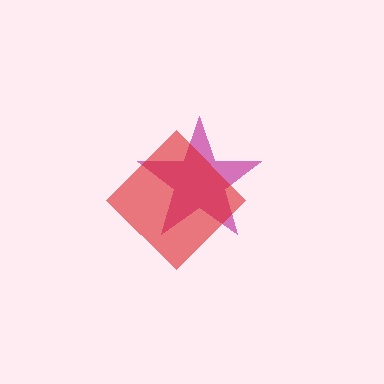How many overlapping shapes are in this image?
There are 2 overlapping shapes in the image.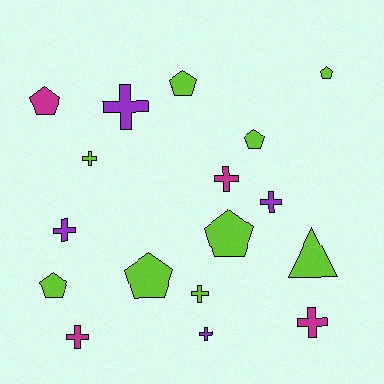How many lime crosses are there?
There are 2 lime crosses.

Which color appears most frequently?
Lime, with 9 objects.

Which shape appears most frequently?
Cross, with 9 objects.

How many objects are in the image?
There are 17 objects.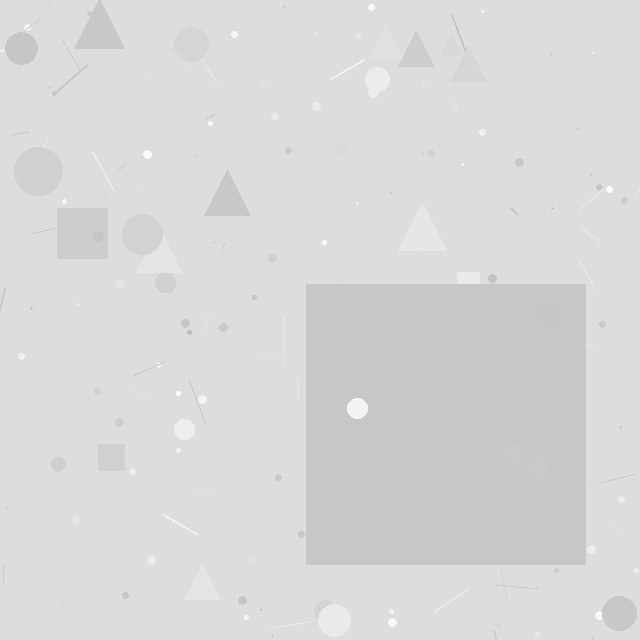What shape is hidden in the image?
A square is hidden in the image.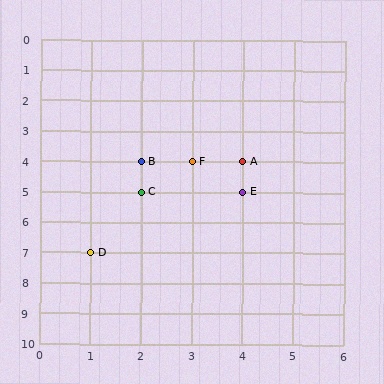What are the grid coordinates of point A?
Point A is at grid coordinates (4, 4).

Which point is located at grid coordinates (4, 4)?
Point A is at (4, 4).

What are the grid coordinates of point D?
Point D is at grid coordinates (1, 7).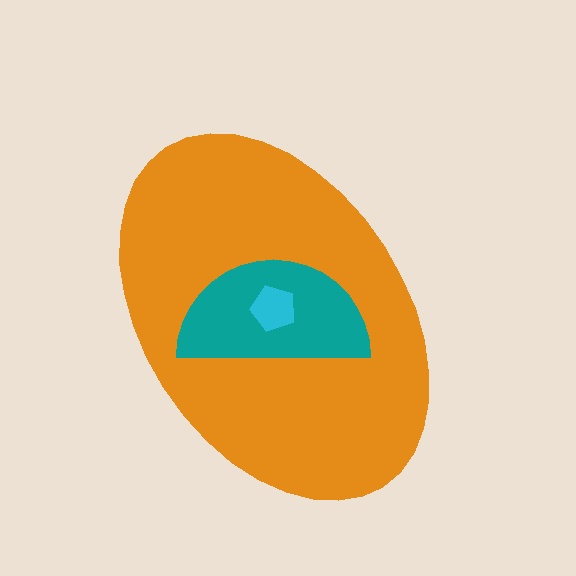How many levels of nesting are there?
3.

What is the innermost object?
The cyan pentagon.